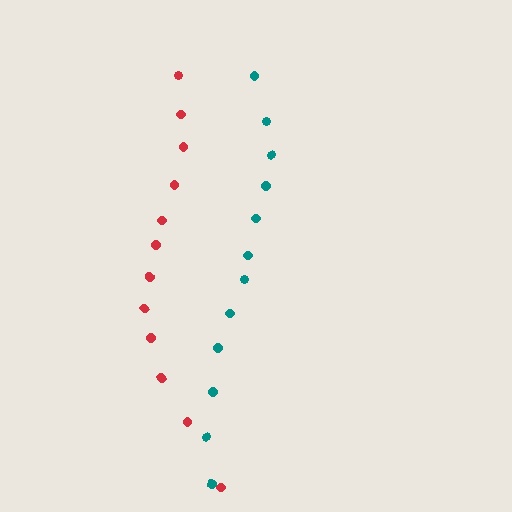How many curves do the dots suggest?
There are 2 distinct paths.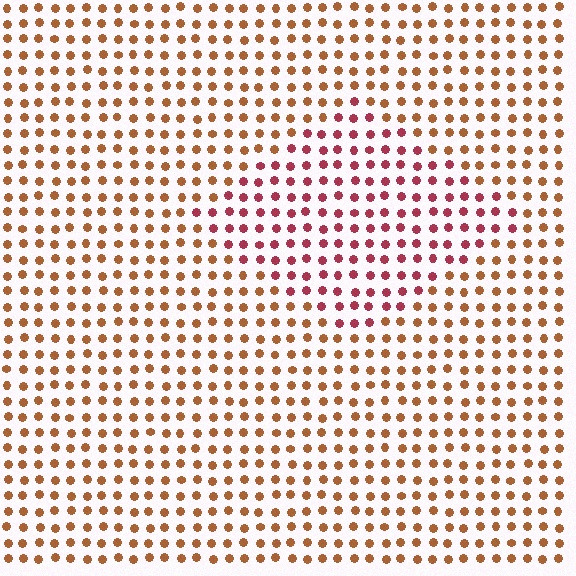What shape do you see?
I see a diamond.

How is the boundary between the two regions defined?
The boundary is defined purely by a slight shift in hue (about 38 degrees). Spacing, size, and orientation are identical on both sides.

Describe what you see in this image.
The image is filled with small brown elements in a uniform arrangement. A diamond-shaped region is visible where the elements are tinted to a slightly different hue, forming a subtle color boundary.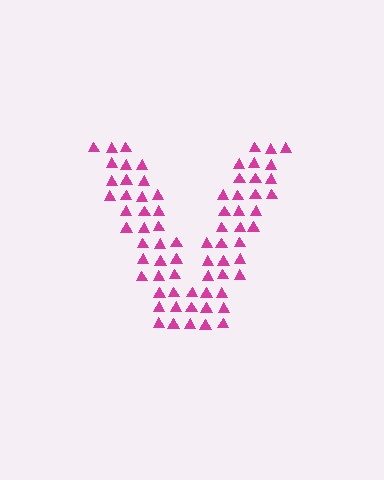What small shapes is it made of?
It is made of small triangles.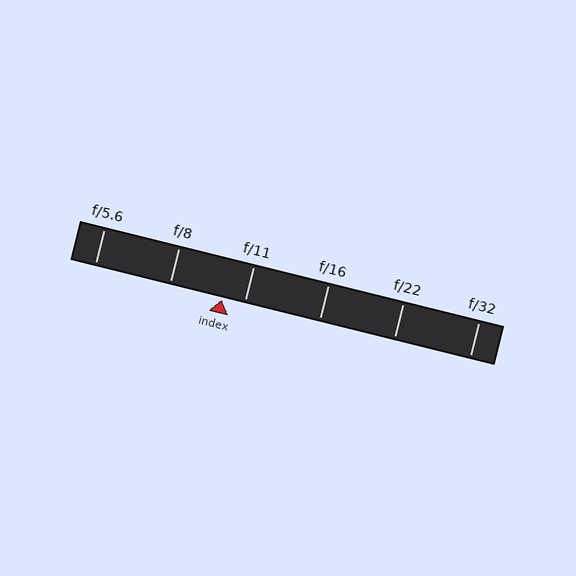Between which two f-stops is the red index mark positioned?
The index mark is between f/8 and f/11.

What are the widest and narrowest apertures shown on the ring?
The widest aperture shown is f/5.6 and the narrowest is f/32.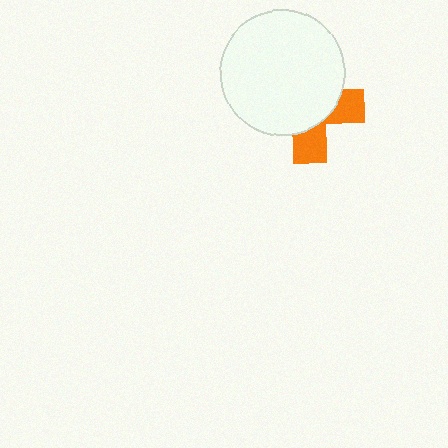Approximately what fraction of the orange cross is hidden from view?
Roughly 67% of the orange cross is hidden behind the white circle.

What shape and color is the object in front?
The object in front is a white circle.